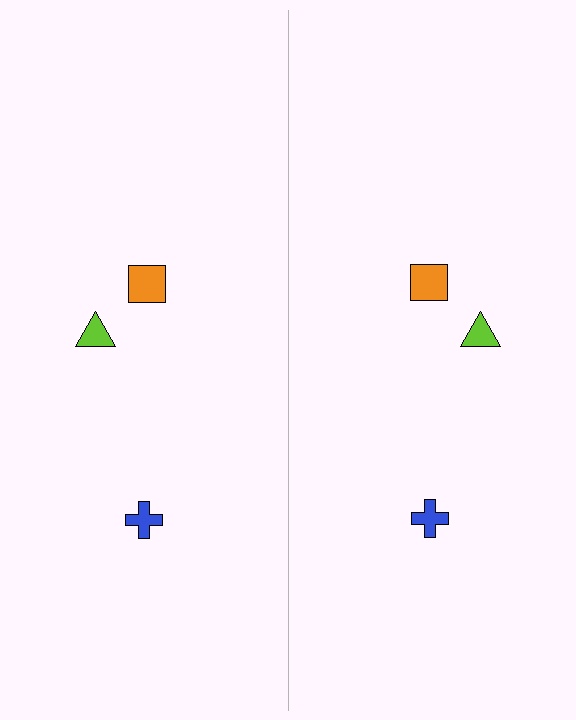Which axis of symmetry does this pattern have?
The pattern has a vertical axis of symmetry running through the center of the image.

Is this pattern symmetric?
Yes, this pattern has bilateral (reflection) symmetry.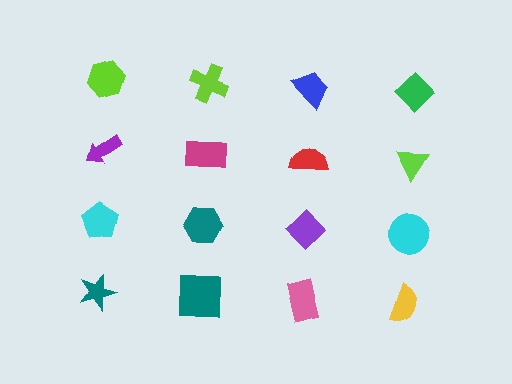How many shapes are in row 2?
4 shapes.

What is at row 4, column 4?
A yellow semicircle.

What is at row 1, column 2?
A lime cross.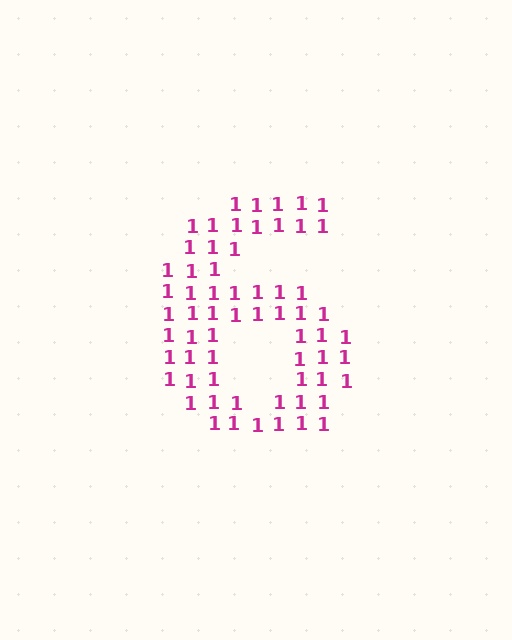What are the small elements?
The small elements are digit 1's.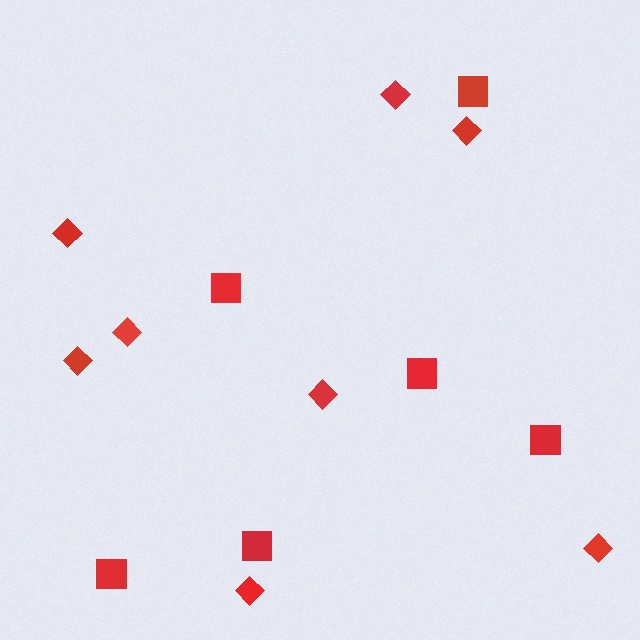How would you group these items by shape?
There are 2 groups: one group of squares (6) and one group of diamonds (8).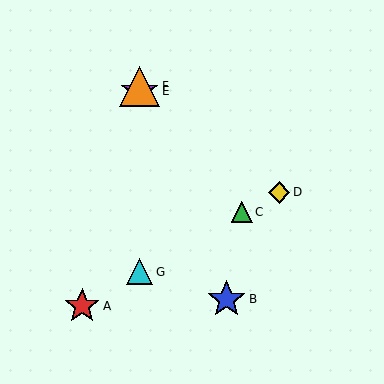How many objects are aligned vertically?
3 objects (E, F, G) are aligned vertically.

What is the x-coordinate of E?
Object E is at x≈139.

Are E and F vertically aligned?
Yes, both are at x≈139.